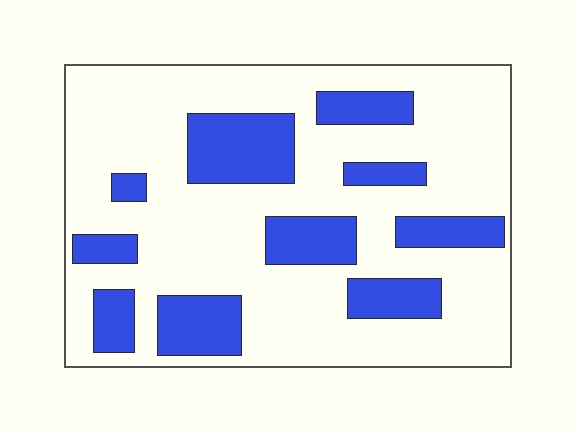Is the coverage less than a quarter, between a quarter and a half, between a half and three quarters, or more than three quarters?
Between a quarter and a half.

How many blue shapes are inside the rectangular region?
10.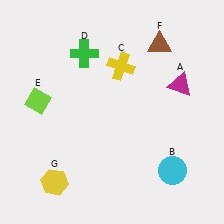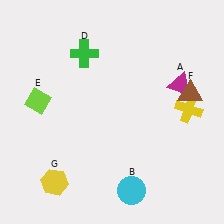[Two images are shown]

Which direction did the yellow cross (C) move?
The yellow cross (C) moved right.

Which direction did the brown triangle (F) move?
The brown triangle (F) moved down.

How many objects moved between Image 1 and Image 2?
3 objects moved between the two images.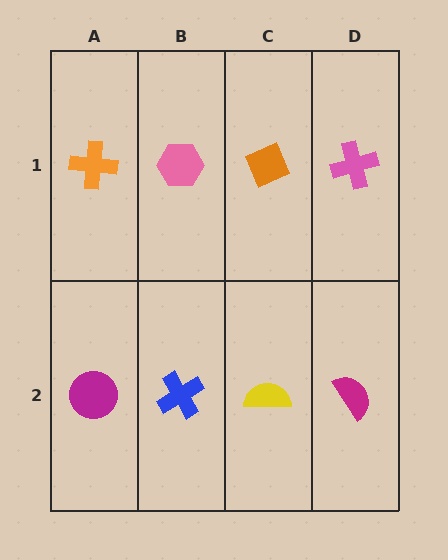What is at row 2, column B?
A blue cross.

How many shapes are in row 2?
4 shapes.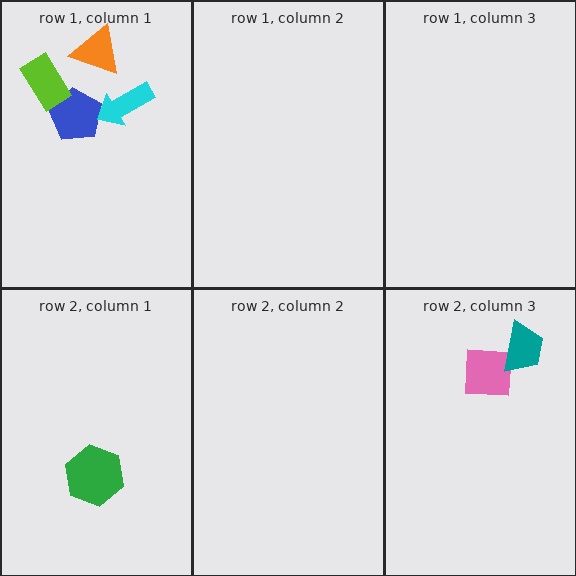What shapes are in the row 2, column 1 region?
The green hexagon.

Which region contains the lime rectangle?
The row 1, column 1 region.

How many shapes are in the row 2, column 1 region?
1.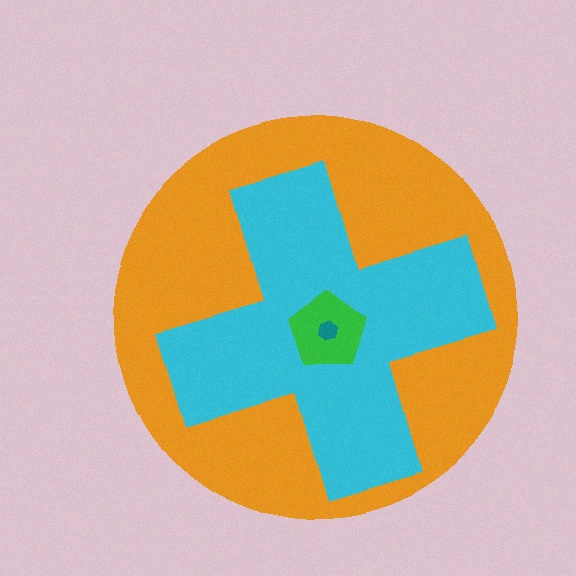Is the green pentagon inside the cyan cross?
Yes.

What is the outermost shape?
The orange circle.